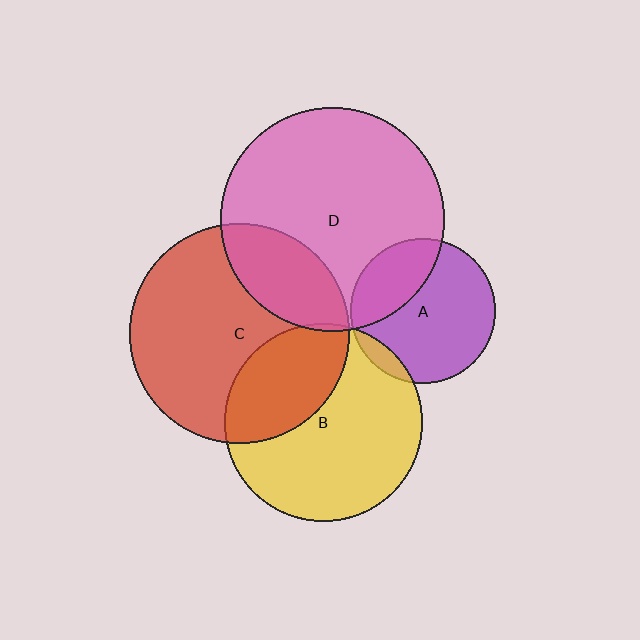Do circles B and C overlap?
Yes.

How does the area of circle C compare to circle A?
Approximately 2.3 times.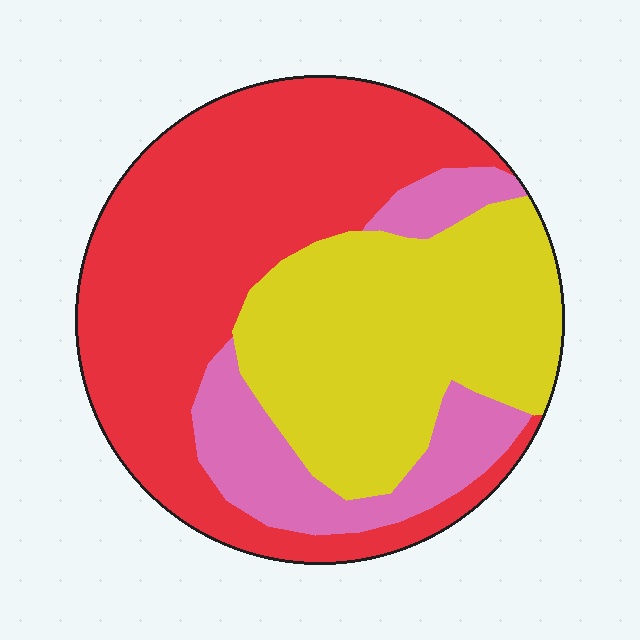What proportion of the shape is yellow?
Yellow covers around 35% of the shape.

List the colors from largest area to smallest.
From largest to smallest: red, yellow, pink.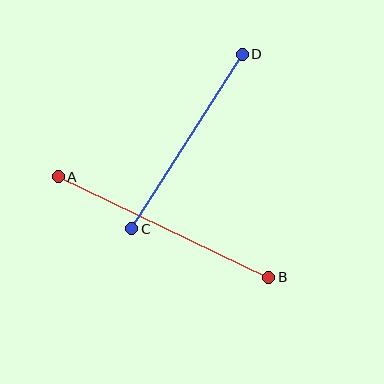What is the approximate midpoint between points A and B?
The midpoint is at approximately (163, 227) pixels.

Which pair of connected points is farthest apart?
Points A and B are farthest apart.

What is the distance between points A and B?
The distance is approximately 233 pixels.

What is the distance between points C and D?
The distance is approximately 207 pixels.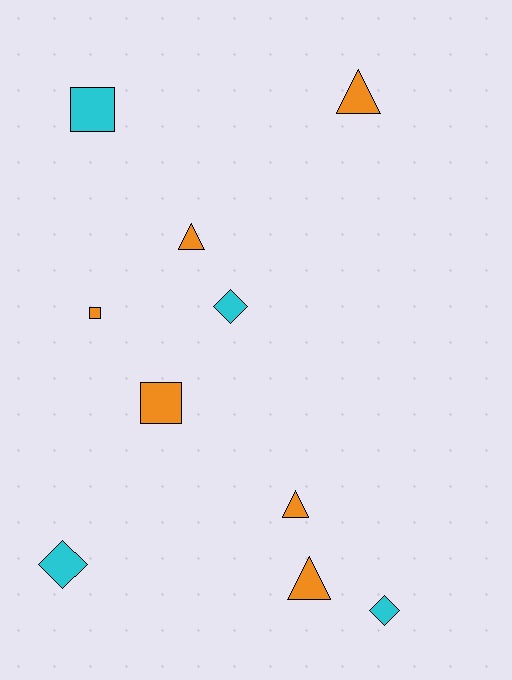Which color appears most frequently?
Orange, with 6 objects.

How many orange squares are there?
There are 2 orange squares.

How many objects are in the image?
There are 10 objects.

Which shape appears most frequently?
Triangle, with 4 objects.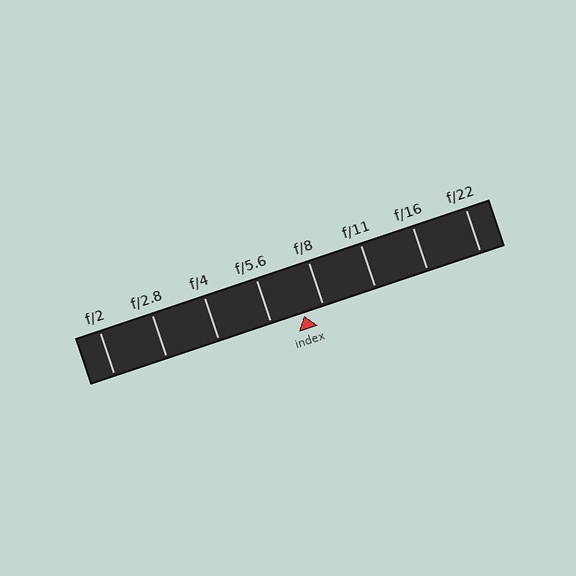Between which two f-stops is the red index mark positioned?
The index mark is between f/5.6 and f/8.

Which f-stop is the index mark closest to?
The index mark is closest to f/8.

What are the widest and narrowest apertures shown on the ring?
The widest aperture shown is f/2 and the narrowest is f/22.